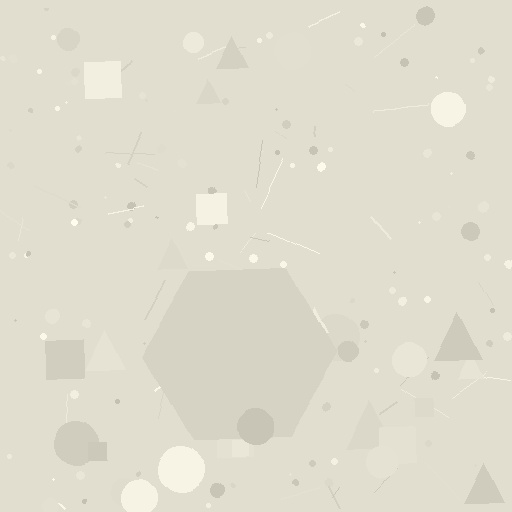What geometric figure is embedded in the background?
A hexagon is embedded in the background.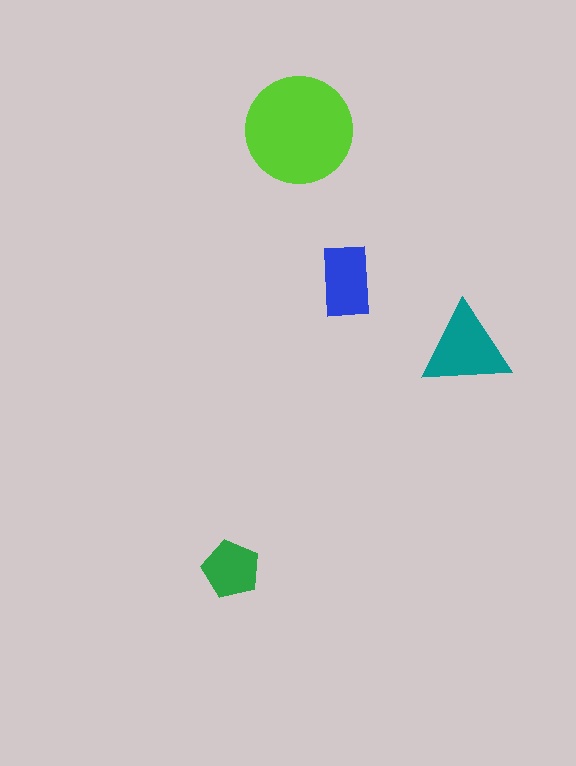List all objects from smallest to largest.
The green pentagon, the blue rectangle, the teal triangle, the lime circle.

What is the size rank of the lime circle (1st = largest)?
1st.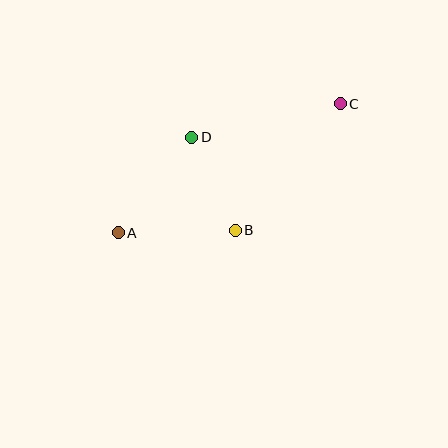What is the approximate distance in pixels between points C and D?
The distance between C and D is approximately 152 pixels.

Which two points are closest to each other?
Points B and D are closest to each other.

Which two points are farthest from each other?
Points A and C are farthest from each other.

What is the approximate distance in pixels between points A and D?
The distance between A and D is approximately 121 pixels.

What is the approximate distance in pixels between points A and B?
The distance between A and B is approximately 117 pixels.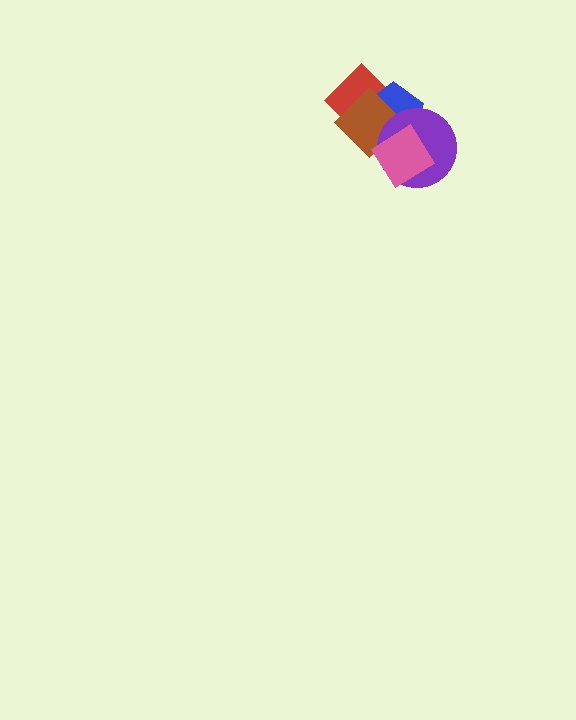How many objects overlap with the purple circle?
3 objects overlap with the purple circle.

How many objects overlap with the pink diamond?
3 objects overlap with the pink diamond.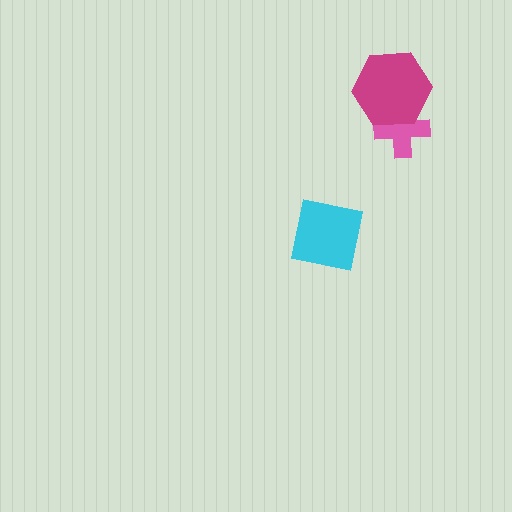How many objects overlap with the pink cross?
1 object overlaps with the pink cross.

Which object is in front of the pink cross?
The magenta hexagon is in front of the pink cross.